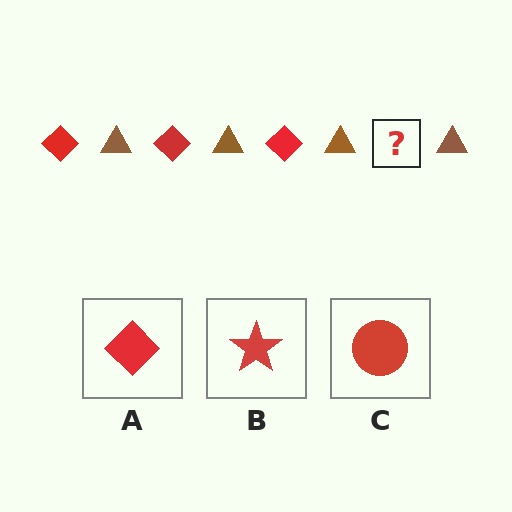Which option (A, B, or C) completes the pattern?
A.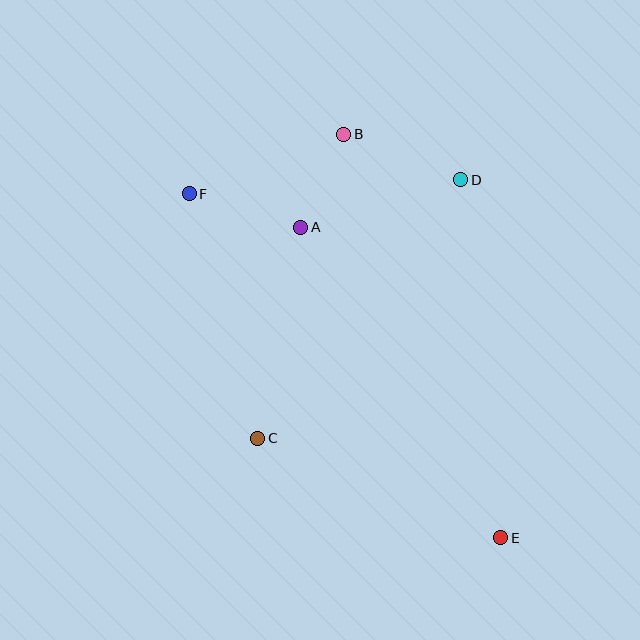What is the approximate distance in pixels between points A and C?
The distance between A and C is approximately 215 pixels.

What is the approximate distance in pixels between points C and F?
The distance between C and F is approximately 254 pixels.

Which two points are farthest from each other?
Points E and F are farthest from each other.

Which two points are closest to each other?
Points A and B are closest to each other.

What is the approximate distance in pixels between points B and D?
The distance between B and D is approximately 125 pixels.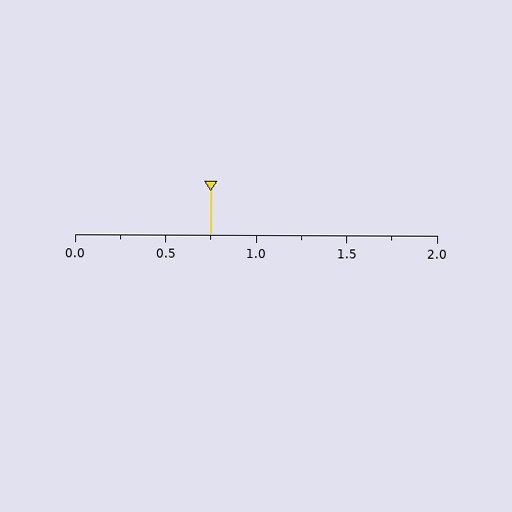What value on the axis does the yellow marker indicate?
The marker indicates approximately 0.75.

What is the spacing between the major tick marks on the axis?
The major ticks are spaced 0.5 apart.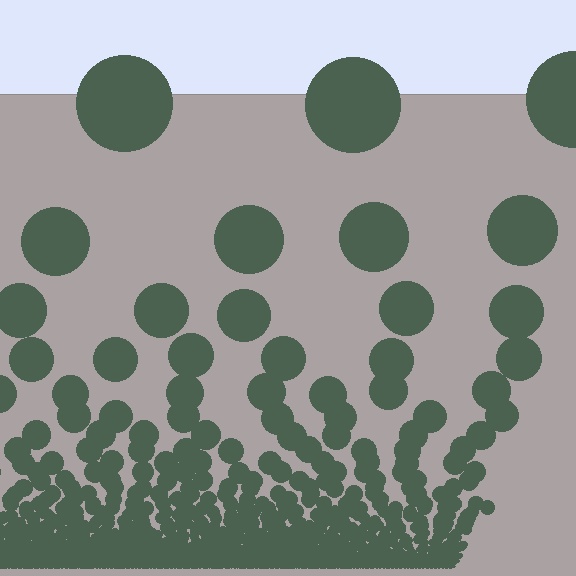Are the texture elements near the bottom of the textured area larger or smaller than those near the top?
Smaller. The gradient is inverted — elements near the bottom are smaller and denser.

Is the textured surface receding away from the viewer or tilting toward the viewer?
The surface appears to tilt toward the viewer. Texture elements get larger and sparser toward the top.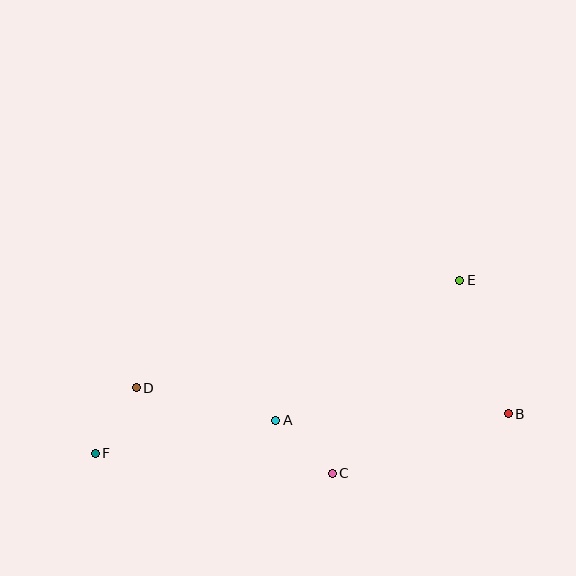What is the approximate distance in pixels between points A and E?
The distance between A and E is approximately 231 pixels.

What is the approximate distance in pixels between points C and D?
The distance between C and D is approximately 214 pixels.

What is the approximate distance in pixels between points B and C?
The distance between B and C is approximately 186 pixels.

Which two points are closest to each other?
Points D and F are closest to each other.